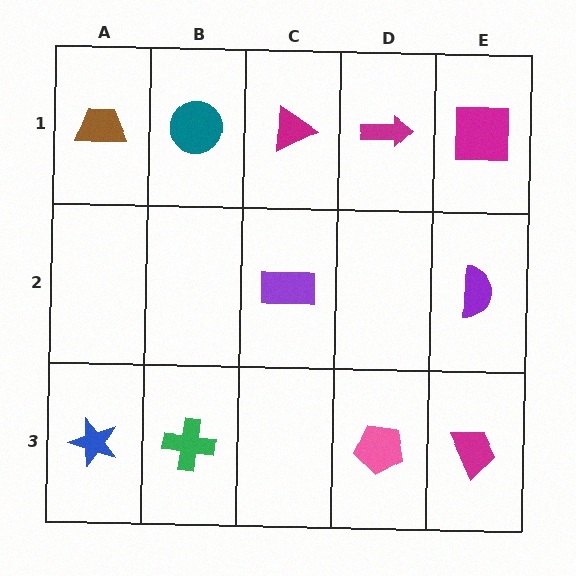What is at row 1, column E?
A magenta square.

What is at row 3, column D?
A pink pentagon.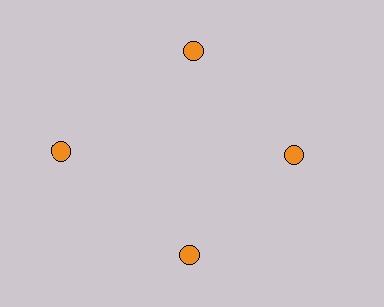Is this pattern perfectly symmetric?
No. The 4 orange circles are arranged in a ring, but one element near the 9 o'clock position is pushed outward from the center, breaking the 4-fold rotational symmetry.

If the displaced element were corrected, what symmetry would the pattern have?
It would have 4-fold rotational symmetry — the pattern would map onto itself every 90 degrees.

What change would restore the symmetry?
The symmetry would be restored by moving it inward, back onto the ring so that all 4 circles sit at equal angles and equal distance from the center.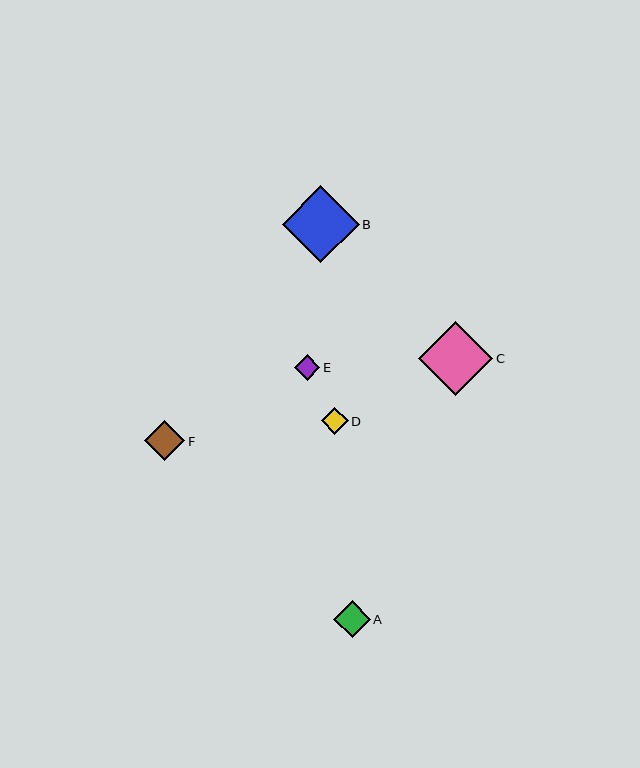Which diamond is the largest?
Diamond B is the largest with a size of approximately 77 pixels.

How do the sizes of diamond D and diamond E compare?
Diamond D and diamond E are approximately the same size.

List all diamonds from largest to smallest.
From largest to smallest: B, C, F, A, D, E.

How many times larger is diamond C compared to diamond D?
Diamond C is approximately 2.7 times the size of diamond D.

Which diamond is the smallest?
Diamond E is the smallest with a size of approximately 25 pixels.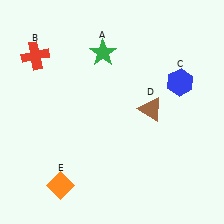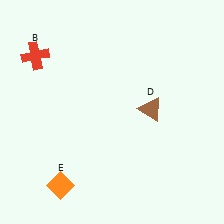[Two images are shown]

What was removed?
The blue hexagon (C), the green star (A) were removed in Image 2.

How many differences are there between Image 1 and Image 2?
There are 2 differences between the two images.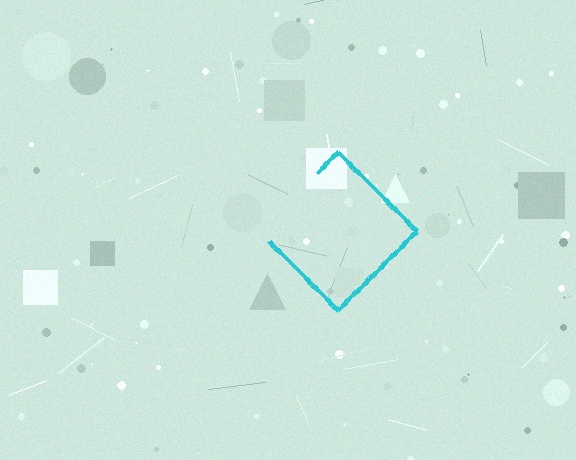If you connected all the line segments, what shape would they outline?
They would outline a diamond.